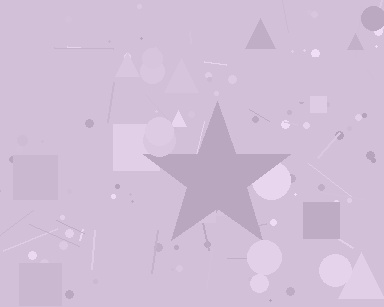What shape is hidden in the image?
A star is hidden in the image.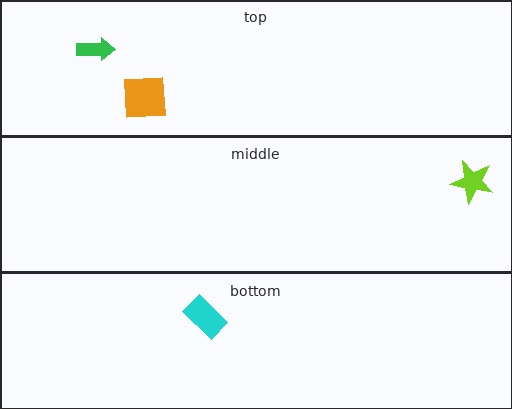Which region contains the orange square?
The top region.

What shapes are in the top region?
The orange square, the green arrow.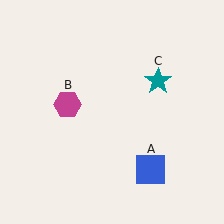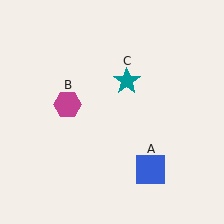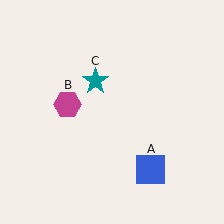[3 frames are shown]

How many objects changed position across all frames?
1 object changed position: teal star (object C).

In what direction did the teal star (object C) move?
The teal star (object C) moved left.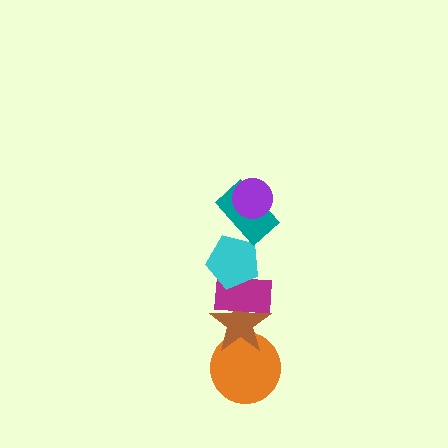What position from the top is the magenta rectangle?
The magenta rectangle is 4th from the top.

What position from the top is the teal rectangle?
The teal rectangle is 2nd from the top.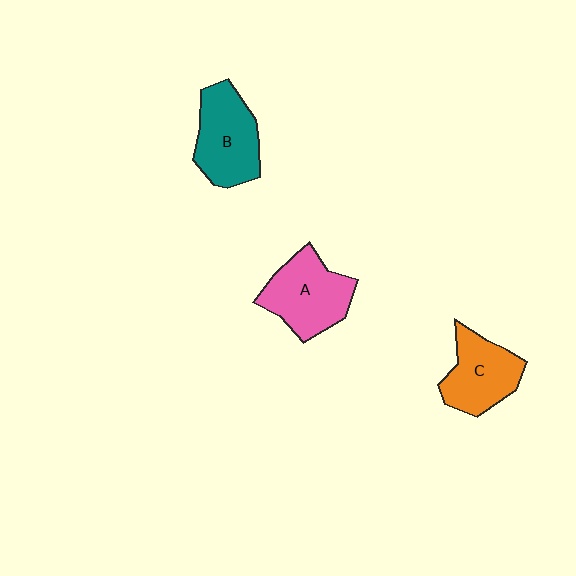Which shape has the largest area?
Shape A (pink).